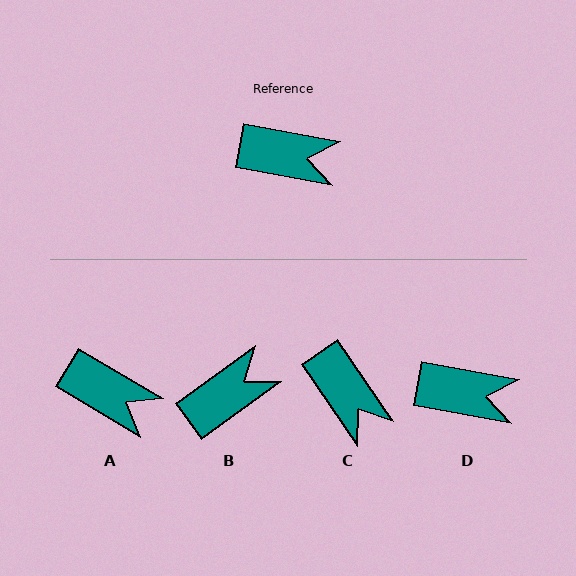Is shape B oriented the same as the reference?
No, it is off by about 46 degrees.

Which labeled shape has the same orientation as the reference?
D.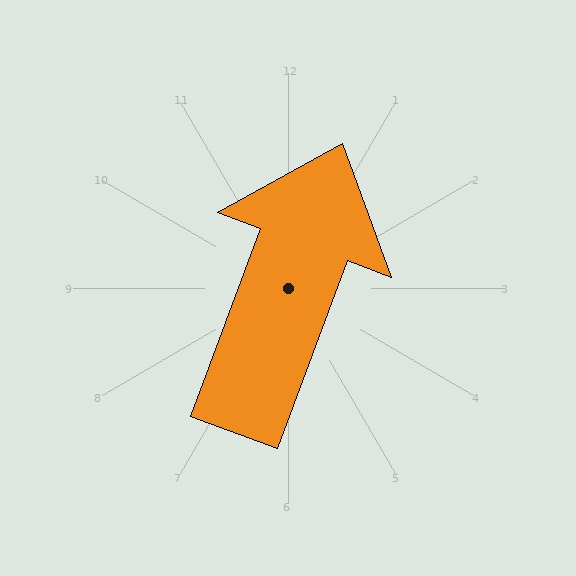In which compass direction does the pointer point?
North.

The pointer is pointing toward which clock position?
Roughly 1 o'clock.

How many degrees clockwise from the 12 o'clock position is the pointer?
Approximately 21 degrees.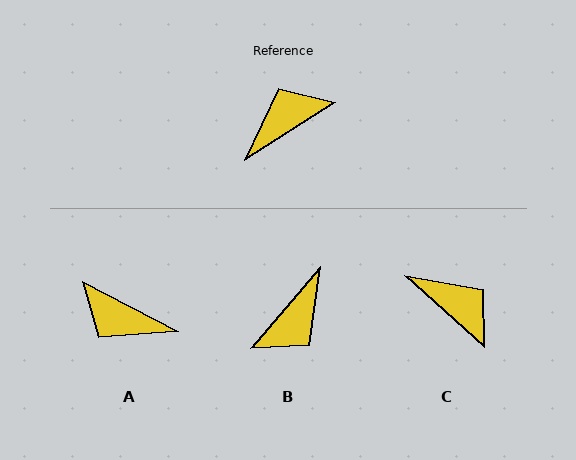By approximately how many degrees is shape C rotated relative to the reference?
Approximately 75 degrees clockwise.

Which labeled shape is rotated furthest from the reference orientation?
B, about 163 degrees away.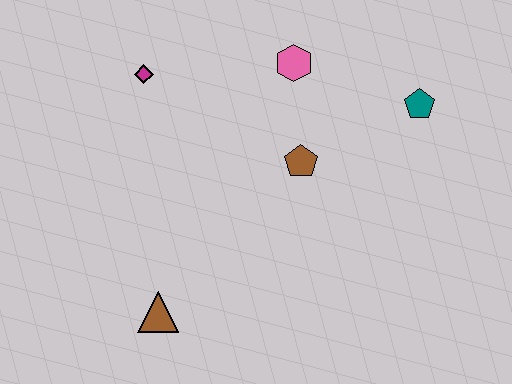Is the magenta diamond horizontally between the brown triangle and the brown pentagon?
No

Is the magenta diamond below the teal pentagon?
No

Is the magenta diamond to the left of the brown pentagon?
Yes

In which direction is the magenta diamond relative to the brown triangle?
The magenta diamond is above the brown triangle.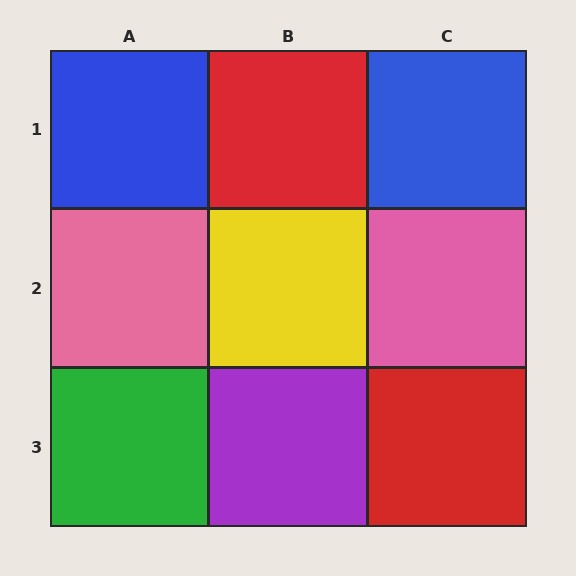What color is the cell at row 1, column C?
Blue.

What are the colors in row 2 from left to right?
Pink, yellow, pink.